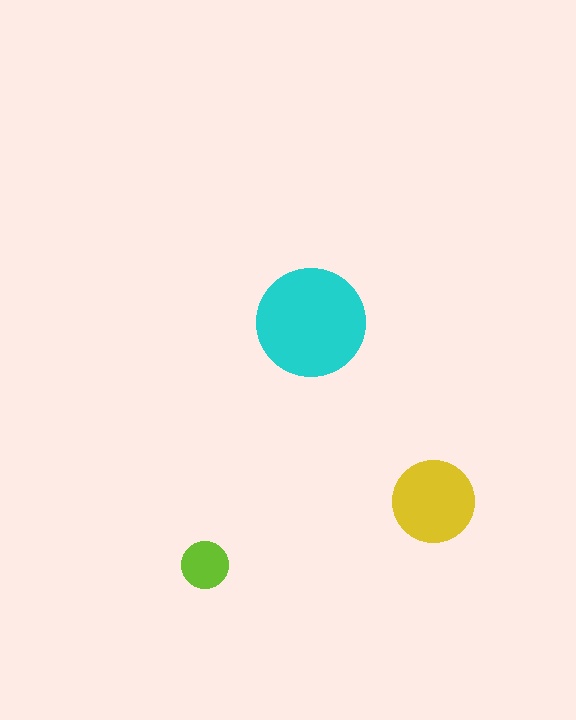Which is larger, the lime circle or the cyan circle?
The cyan one.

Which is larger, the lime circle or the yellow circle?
The yellow one.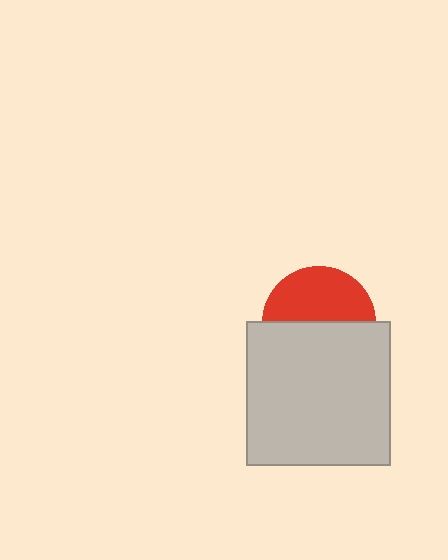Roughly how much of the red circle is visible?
About half of it is visible (roughly 48%).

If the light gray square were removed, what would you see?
You would see the complete red circle.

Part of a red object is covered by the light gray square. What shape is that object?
It is a circle.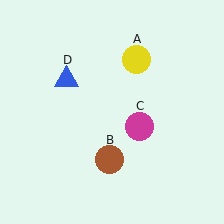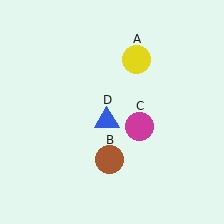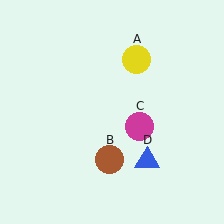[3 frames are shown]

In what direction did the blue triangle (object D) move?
The blue triangle (object D) moved down and to the right.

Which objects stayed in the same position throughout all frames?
Yellow circle (object A) and brown circle (object B) and magenta circle (object C) remained stationary.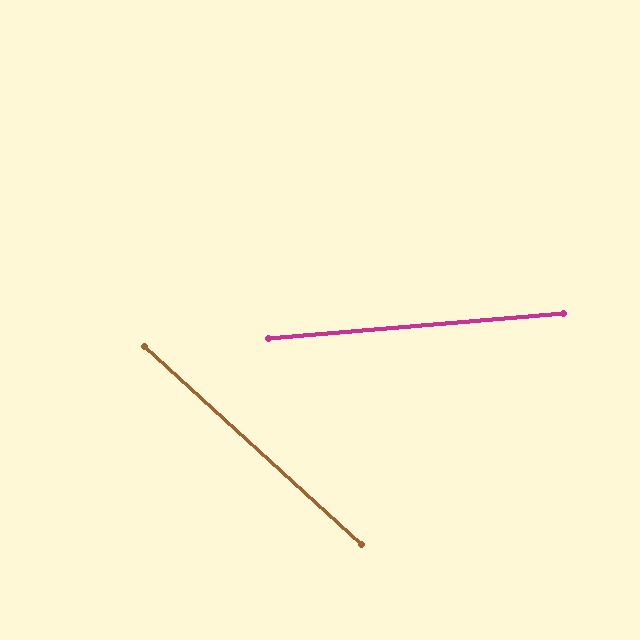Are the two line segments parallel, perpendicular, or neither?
Neither parallel nor perpendicular — they differ by about 47°.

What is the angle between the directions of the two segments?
Approximately 47 degrees.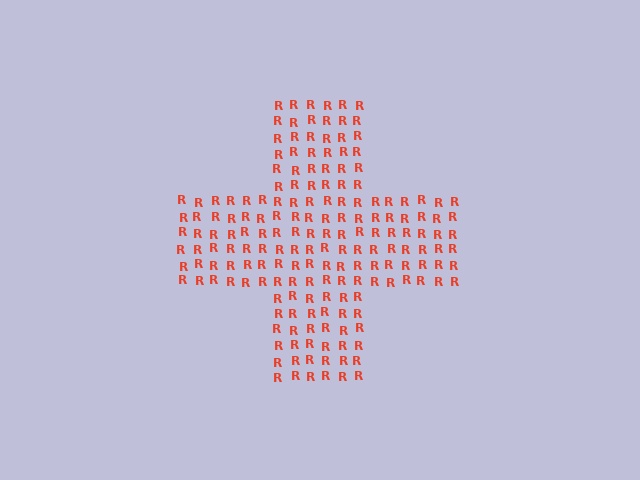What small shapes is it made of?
It is made of small letter R's.